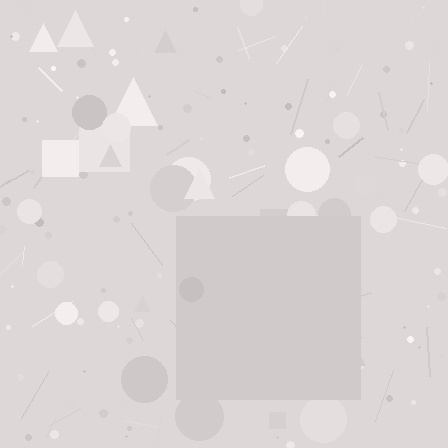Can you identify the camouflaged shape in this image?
The camouflaged shape is a square.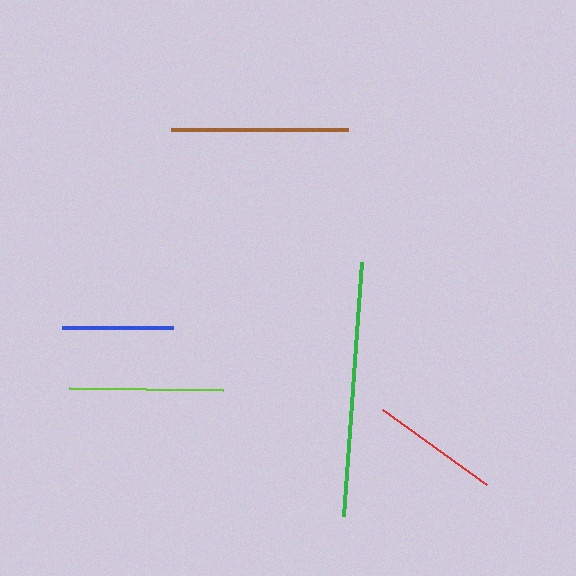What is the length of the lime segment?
The lime segment is approximately 154 pixels long.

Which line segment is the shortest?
The blue line is the shortest at approximately 111 pixels.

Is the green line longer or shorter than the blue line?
The green line is longer than the blue line.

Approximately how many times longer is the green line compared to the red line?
The green line is approximately 2.0 times the length of the red line.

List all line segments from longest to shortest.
From longest to shortest: green, brown, lime, red, blue.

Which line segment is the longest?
The green line is the longest at approximately 255 pixels.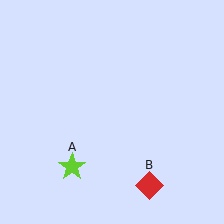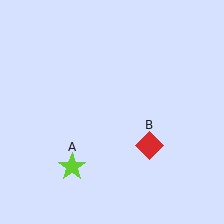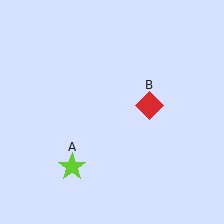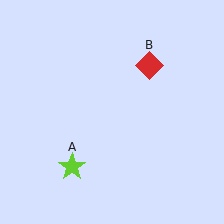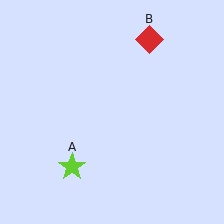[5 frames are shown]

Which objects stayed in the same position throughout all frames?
Lime star (object A) remained stationary.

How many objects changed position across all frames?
1 object changed position: red diamond (object B).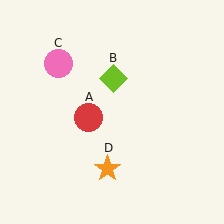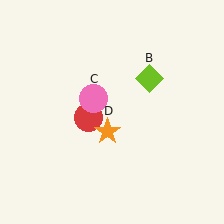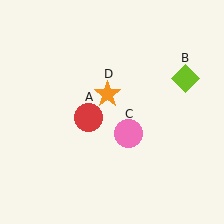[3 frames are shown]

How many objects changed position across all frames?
3 objects changed position: lime diamond (object B), pink circle (object C), orange star (object D).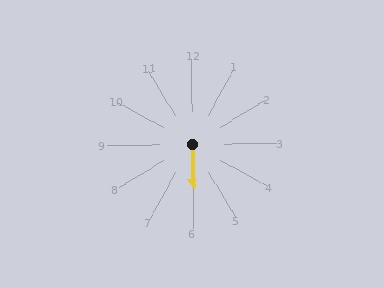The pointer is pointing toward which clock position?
Roughly 6 o'clock.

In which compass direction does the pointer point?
South.